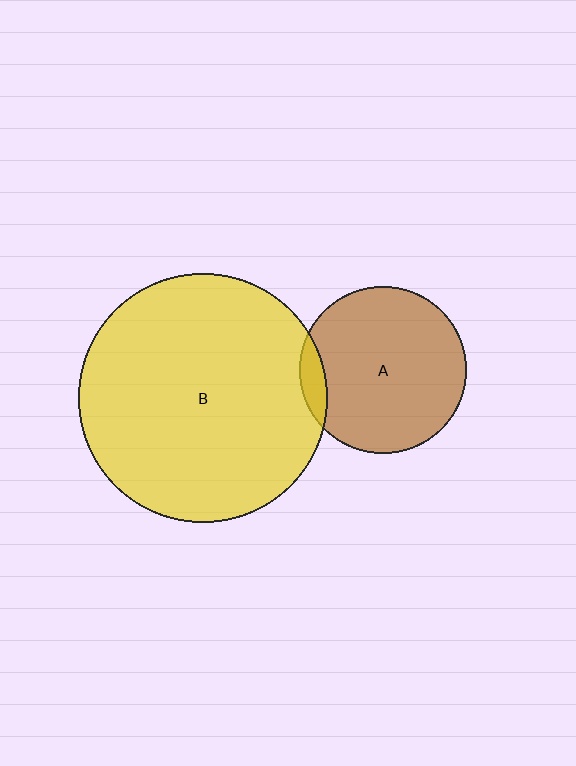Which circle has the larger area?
Circle B (yellow).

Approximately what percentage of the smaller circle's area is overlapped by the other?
Approximately 10%.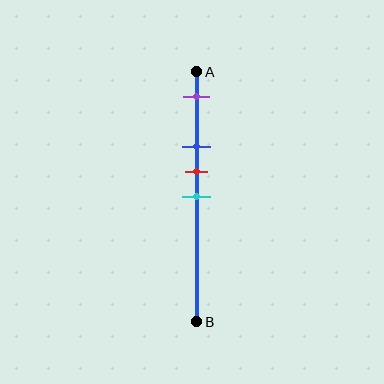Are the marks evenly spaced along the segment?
No, the marks are not evenly spaced.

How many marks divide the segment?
There are 4 marks dividing the segment.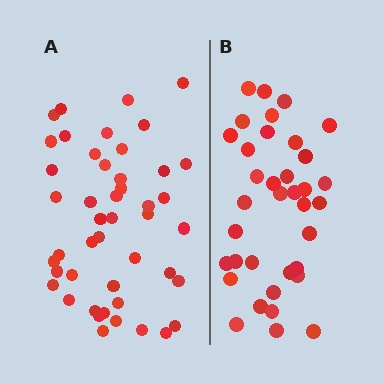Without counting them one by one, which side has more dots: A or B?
Region A (the left region) has more dots.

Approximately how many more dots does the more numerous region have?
Region A has roughly 10 or so more dots than region B.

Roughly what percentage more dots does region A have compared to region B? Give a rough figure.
About 30% more.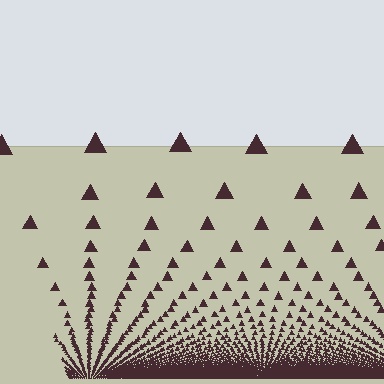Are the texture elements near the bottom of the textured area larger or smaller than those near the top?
Smaller. The gradient is inverted — elements near the bottom are smaller and denser.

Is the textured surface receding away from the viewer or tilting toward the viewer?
The surface appears to tilt toward the viewer. Texture elements get larger and sparser toward the top.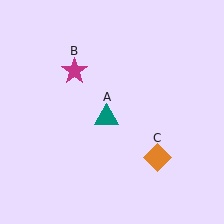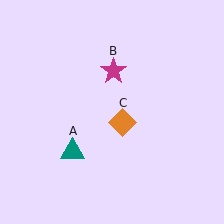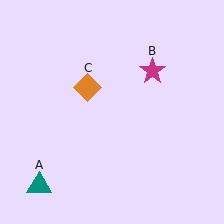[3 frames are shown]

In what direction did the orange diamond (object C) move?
The orange diamond (object C) moved up and to the left.